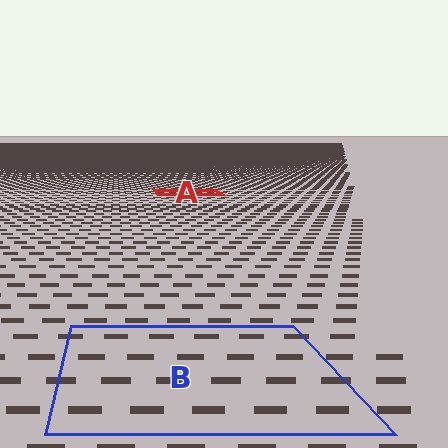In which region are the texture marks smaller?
The texture marks are smaller in region A, because it is farther away.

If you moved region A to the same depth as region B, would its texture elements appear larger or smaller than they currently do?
They would appear larger. At a closer depth, the same texture elements are projected at a bigger on-screen size.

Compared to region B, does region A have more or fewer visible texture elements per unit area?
Region A has more texture elements per unit area — they are packed more densely because it is farther away.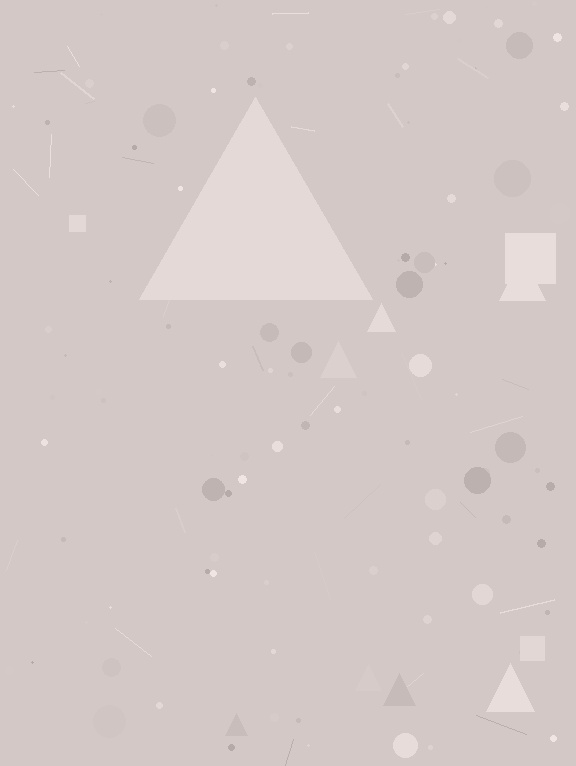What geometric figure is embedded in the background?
A triangle is embedded in the background.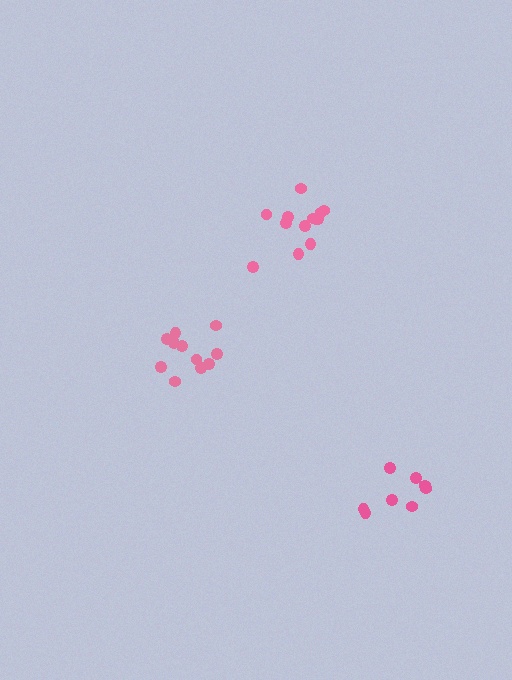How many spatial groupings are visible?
There are 3 spatial groupings.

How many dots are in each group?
Group 1: 11 dots, Group 2: 13 dots, Group 3: 8 dots (32 total).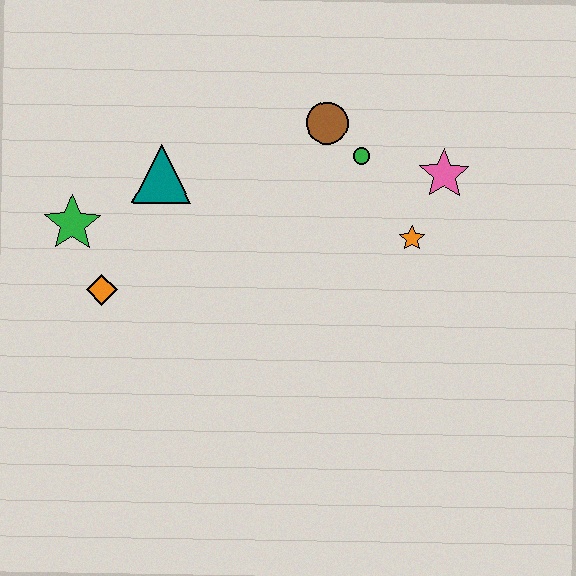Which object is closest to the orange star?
The pink star is closest to the orange star.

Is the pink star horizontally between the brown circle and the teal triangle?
No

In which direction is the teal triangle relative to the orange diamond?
The teal triangle is above the orange diamond.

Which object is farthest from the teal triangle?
The pink star is farthest from the teal triangle.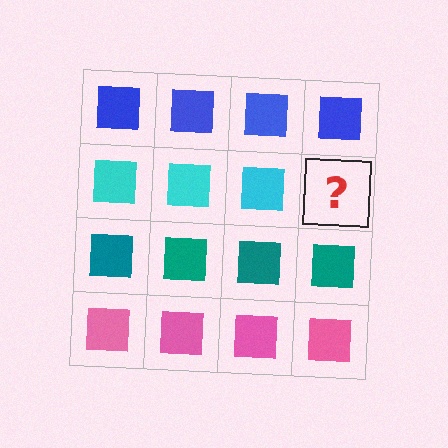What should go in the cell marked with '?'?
The missing cell should contain a cyan square.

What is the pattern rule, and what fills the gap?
The rule is that each row has a consistent color. The gap should be filled with a cyan square.